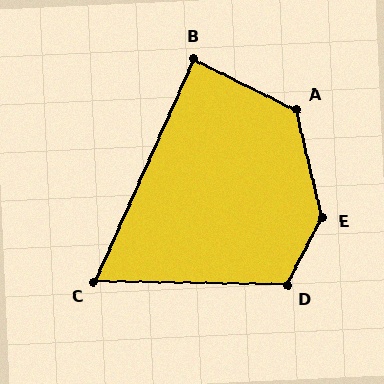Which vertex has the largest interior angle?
E, at approximately 139 degrees.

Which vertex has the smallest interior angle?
C, at approximately 67 degrees.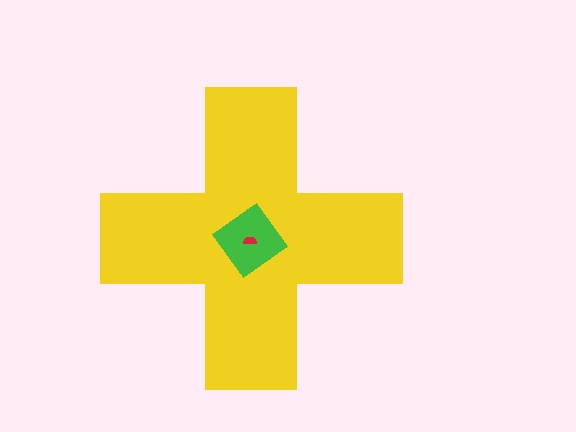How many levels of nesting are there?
3.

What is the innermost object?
The red semicircle.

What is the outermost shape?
The yellow cross.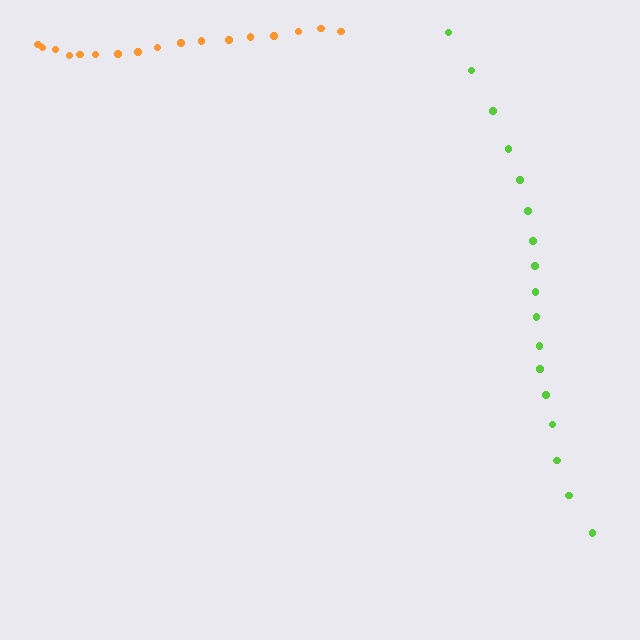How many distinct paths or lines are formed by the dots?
There are 2 distinct paths.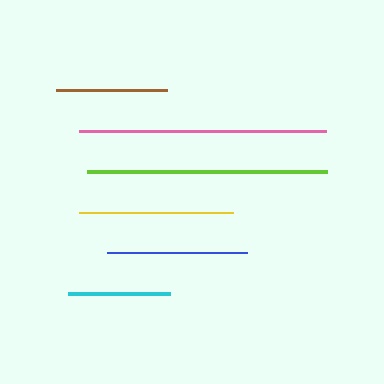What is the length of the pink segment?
The pink segment is approximately 247 pixels long.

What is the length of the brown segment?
The brown segment is approximately 111 pixels long.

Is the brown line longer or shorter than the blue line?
The blue line is longer than the brown line.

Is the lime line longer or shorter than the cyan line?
The lime line is longer than the cyan line.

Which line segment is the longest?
The pink line is the longest at approximately 247 pixels.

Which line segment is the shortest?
The cyan line is the shortest at approximately 102 pixels.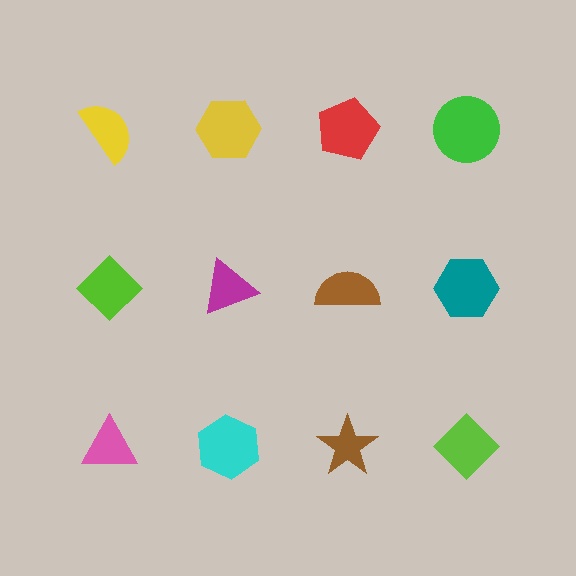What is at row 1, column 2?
A yellow hexagon.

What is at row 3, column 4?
A lime diamond.